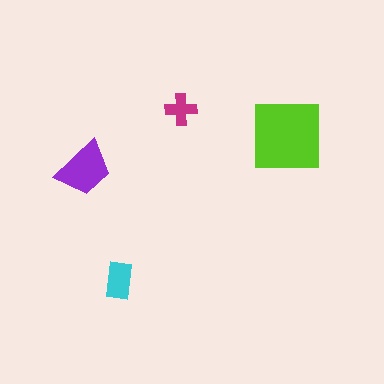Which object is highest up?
The magenta cross is topmost.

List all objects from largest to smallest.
The lime square, the purple trapezoid, the cyan rectangle, the magenta cross.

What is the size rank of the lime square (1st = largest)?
1st.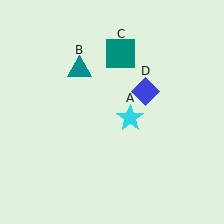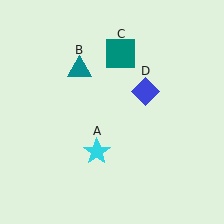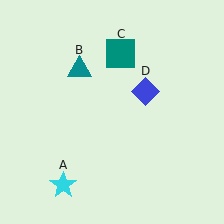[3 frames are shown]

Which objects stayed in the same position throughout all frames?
Teal triangle (object B) and teal square (object C) and blue diamond (object D) remained stationary.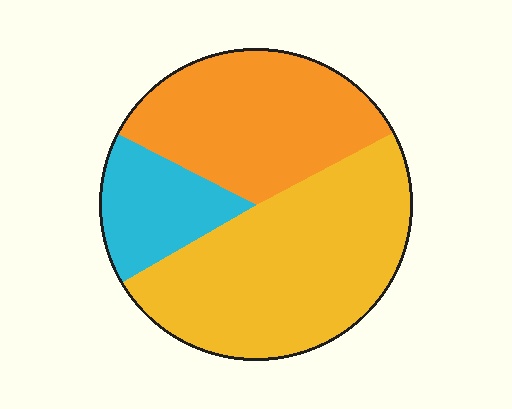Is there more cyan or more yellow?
Yellow.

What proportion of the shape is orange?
Orange covers about 35% of the shape.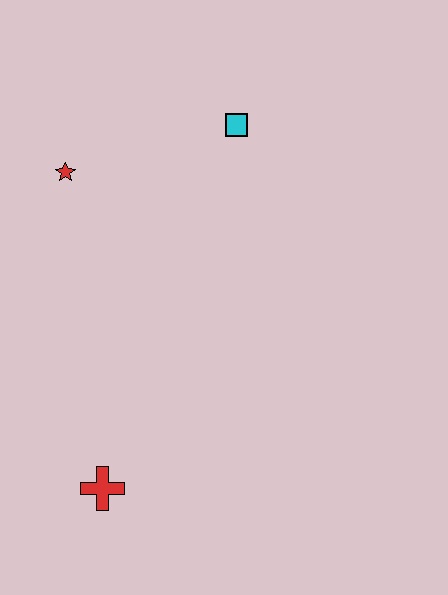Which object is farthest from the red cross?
The cyan square is farthest from the red cross.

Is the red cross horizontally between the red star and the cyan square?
Yes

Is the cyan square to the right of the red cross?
Yes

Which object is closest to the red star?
The cyan square is closest to the red star.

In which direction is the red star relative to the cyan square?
The red star is to the left of the cyan square.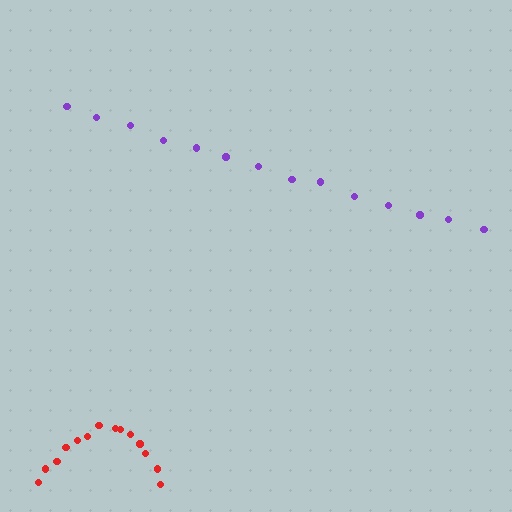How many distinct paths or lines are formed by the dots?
There are 2 distinct paths.